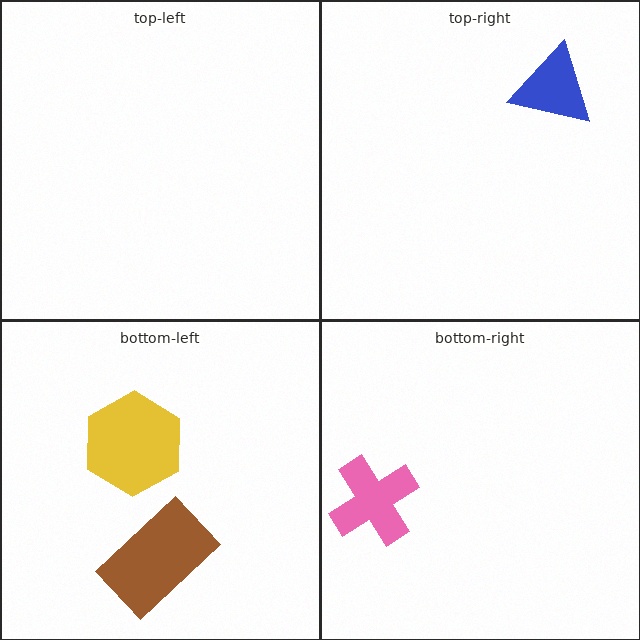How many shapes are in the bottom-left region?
2.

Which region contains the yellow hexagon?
The bottom-left region.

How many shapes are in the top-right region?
1.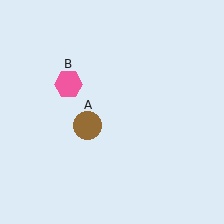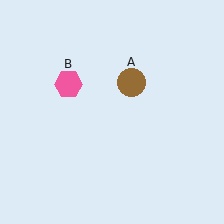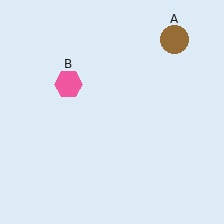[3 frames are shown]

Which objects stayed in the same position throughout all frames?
Pink hexagon (object B) remained stationary.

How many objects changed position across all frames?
1 object changed position: brown circle (object A).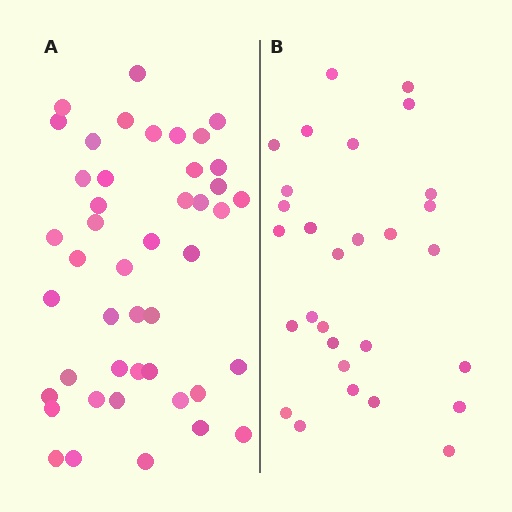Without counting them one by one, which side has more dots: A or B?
Region A (the left region) has more dots.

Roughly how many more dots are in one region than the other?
Region A has approximately 15 more dots than region B.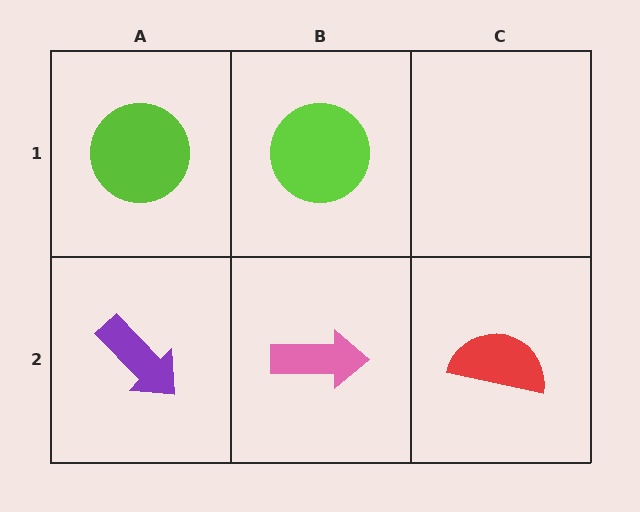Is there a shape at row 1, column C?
No, that cell is empty.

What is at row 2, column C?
A red semicircle.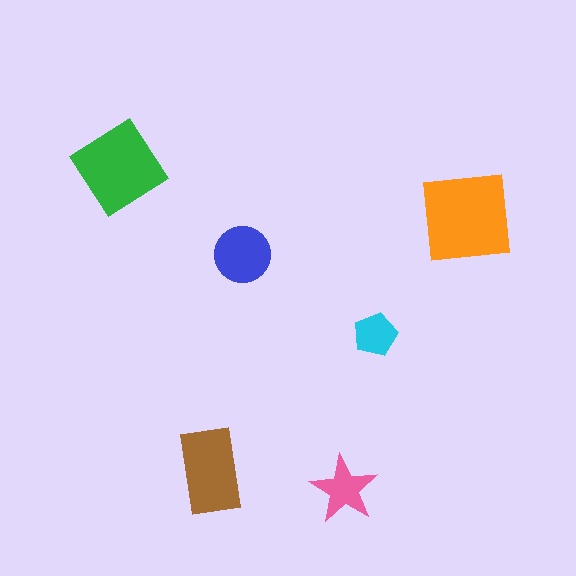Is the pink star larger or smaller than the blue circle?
Smaller.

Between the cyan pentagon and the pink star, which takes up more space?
The pink star.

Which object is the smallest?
The cyan pentagon.